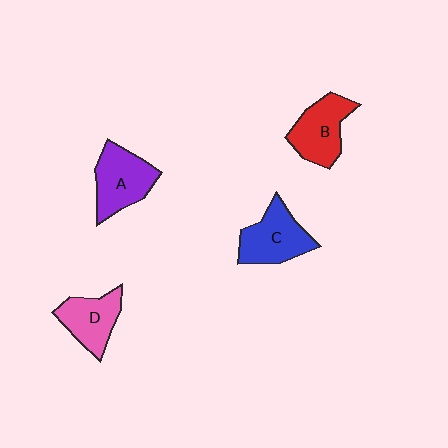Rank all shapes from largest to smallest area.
From largest to smallest: A (purple), C (blue), B (red), D (pink).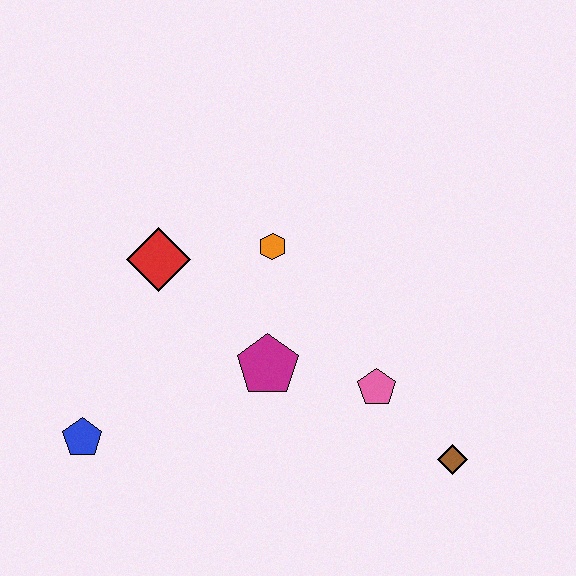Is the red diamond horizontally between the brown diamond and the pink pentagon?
No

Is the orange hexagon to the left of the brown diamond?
Yes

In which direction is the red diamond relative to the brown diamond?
The red diamond is to the left of the brown diamond.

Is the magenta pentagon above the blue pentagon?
Yes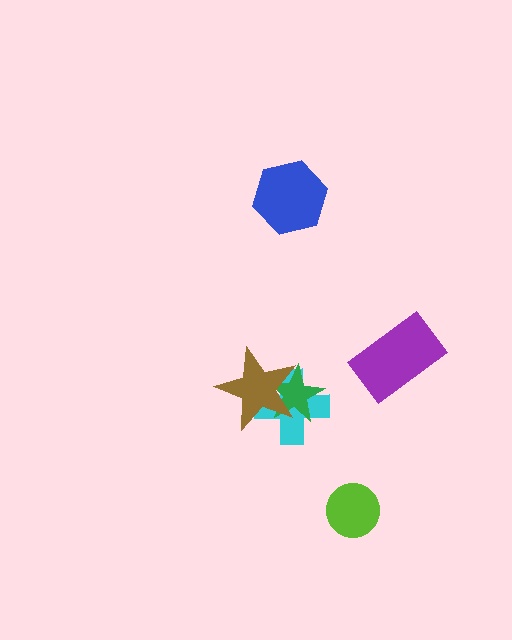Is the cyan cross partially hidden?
Yes, it is partially covered by another shape.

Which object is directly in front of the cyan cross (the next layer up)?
The green star is directly in front of the cyan cross.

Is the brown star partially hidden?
No, no other shape covers it.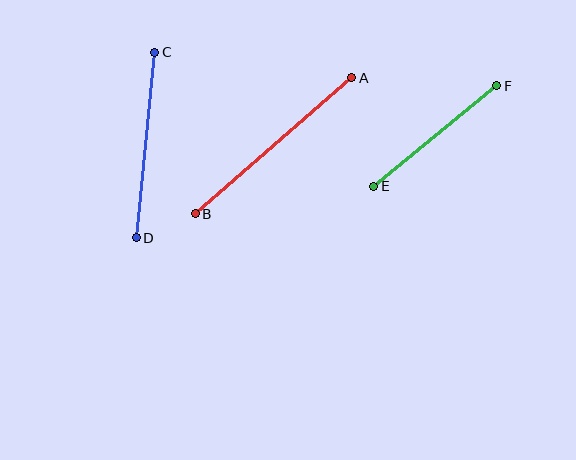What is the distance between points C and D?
The distance is approximately 187 pixels.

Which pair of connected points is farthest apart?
Points A and B are farthest apart.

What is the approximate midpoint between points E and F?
The midpoint is at approximately (435, 136) pixels.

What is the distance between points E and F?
The distance is approximately 159 pixels.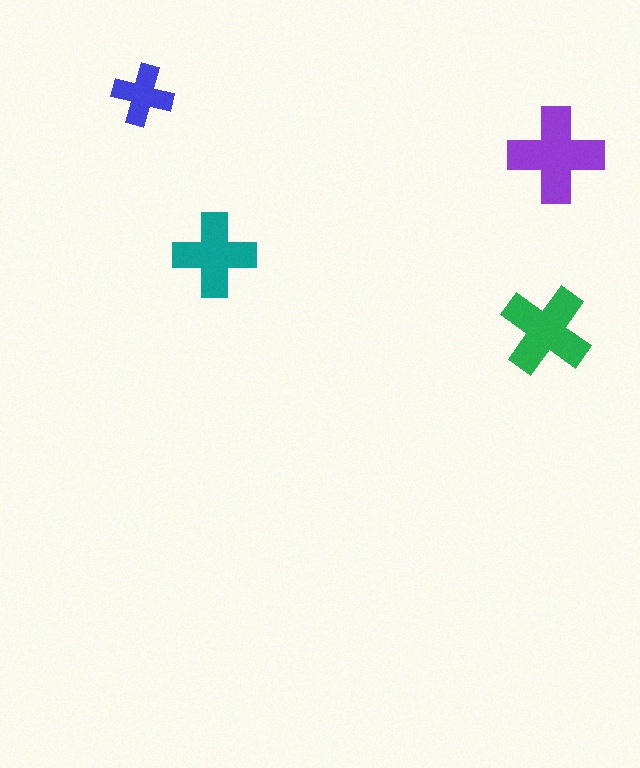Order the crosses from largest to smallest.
the purple one, the green one, the teal one, the blue one.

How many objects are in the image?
There are 4 objects in the image.